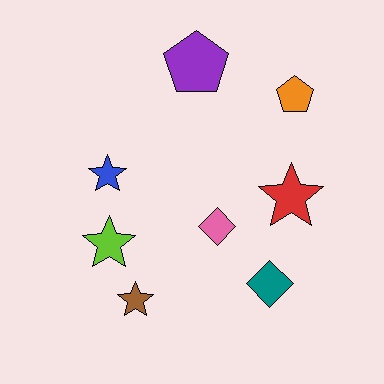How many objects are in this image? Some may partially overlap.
There are 8 objects.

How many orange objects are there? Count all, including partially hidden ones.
There is 1 orange object.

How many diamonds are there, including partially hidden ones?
There are 2 diamonds.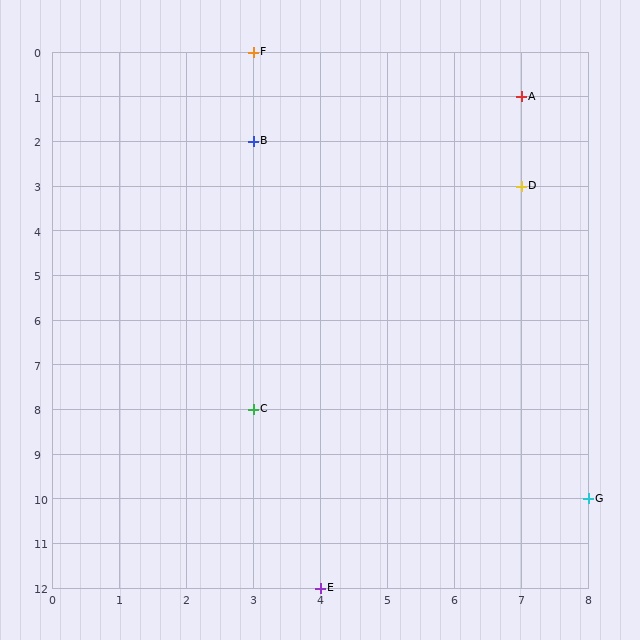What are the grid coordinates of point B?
Point B is at grid coordinates (3, 2).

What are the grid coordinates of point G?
Point G is at grid coordinates (8, 10).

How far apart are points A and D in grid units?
Points A and D are 2 rows apart.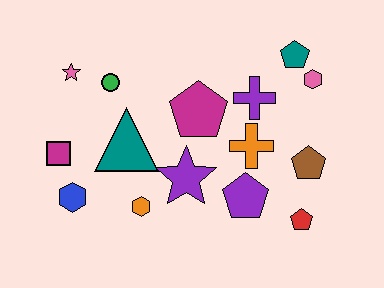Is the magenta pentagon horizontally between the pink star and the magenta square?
No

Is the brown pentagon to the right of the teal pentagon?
Yes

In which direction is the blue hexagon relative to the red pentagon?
The blue hexagon is to the left of the red pentagon.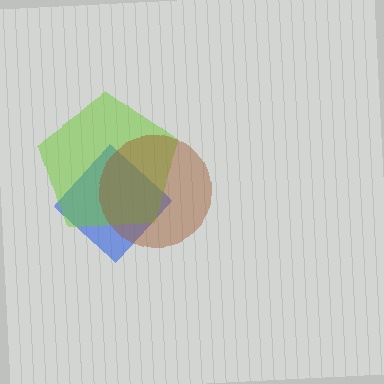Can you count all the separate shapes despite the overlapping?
Yes, there are 3 separate shapes.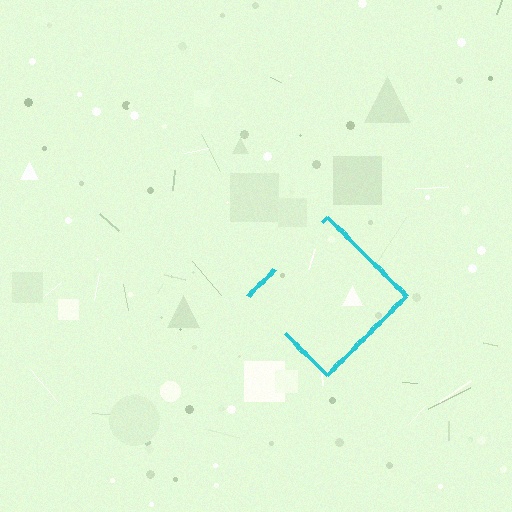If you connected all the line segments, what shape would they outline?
They would outline a diamond.